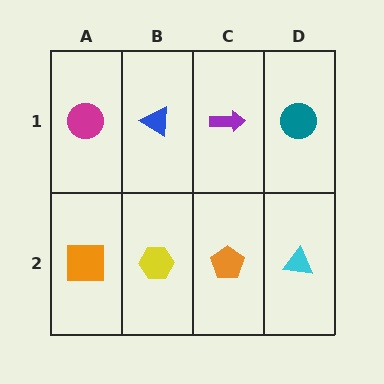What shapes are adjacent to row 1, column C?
An orange pentagon (row 2, column C), a blue triangle (row 1, column B), a teal circle (row 1, column D).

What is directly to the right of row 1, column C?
A teal circle.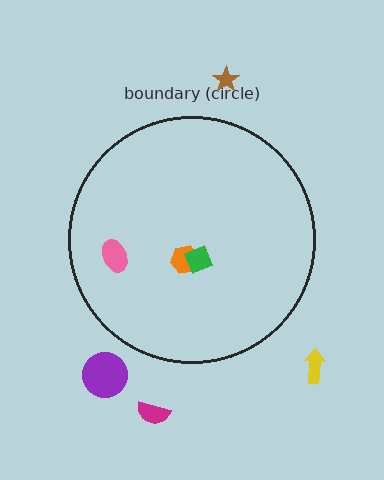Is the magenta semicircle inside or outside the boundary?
Outside.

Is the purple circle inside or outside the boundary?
Outside.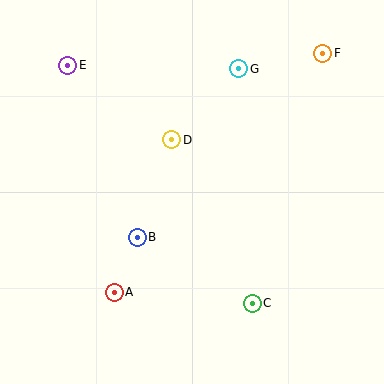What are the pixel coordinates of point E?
Point E is at (68, 65).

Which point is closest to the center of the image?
Point D at (172, 140) is closest to the center.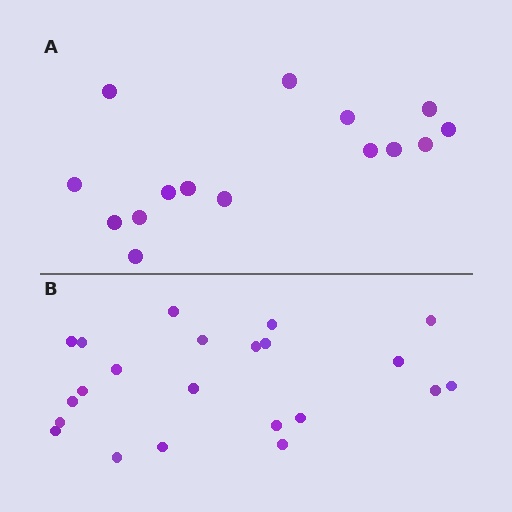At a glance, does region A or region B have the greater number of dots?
Region B (the bottom region) has more dots.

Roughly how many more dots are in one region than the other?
Region B has roughly 8 or so more dots than region A.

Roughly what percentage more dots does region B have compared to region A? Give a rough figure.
About 45% more.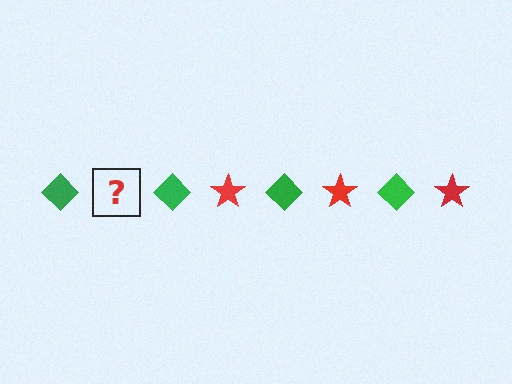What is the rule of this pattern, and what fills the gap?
The rule is that the pattern alternates between green diamond and red star. The gap should be filled with a red star.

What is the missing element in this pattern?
The missing element is a red star.